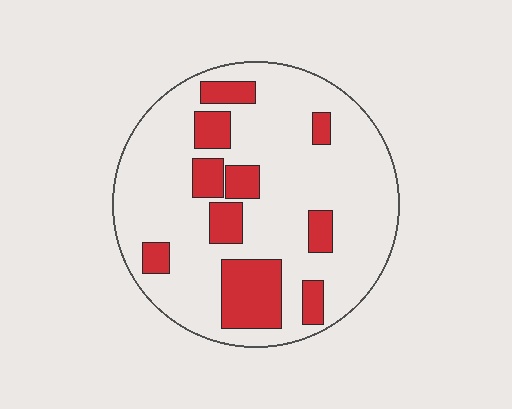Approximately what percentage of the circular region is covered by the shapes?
Approximately 20%.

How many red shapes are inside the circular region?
10.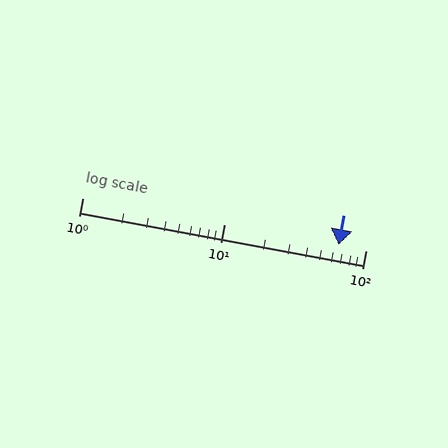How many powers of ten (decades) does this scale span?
The scale spans 2 decades, from 1 to 100.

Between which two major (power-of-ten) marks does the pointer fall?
The pointer is between 10 and 100.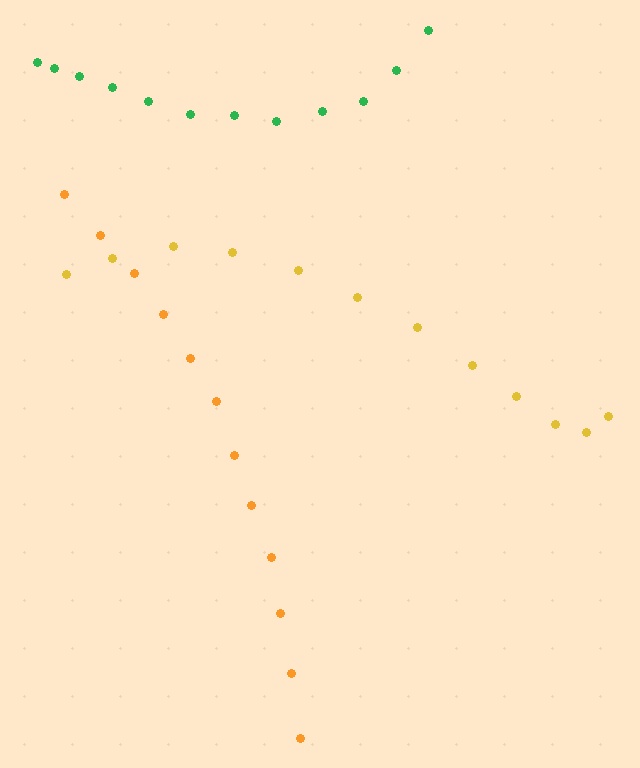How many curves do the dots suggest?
There are 3 distinct paths.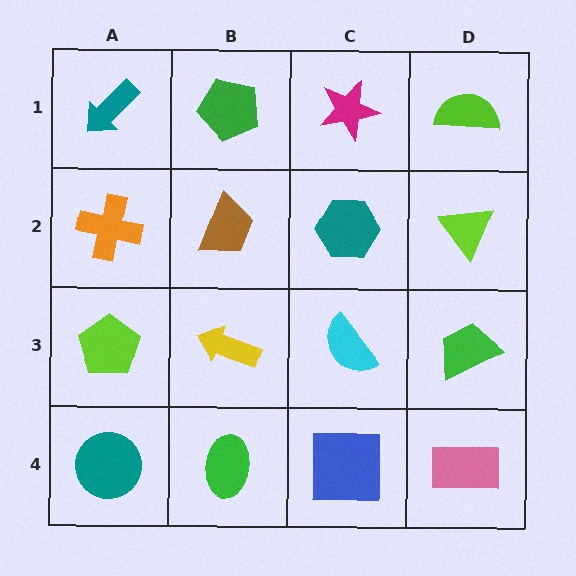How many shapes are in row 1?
4 shapes.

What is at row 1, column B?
A green pentagon.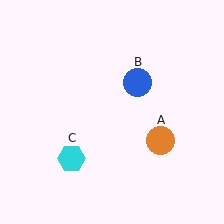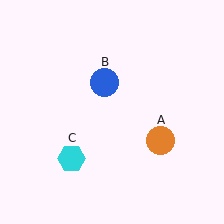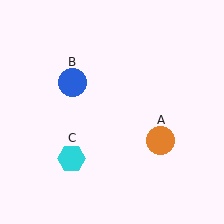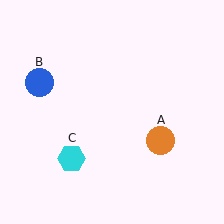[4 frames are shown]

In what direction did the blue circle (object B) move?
The blue circle (object B) moved left.